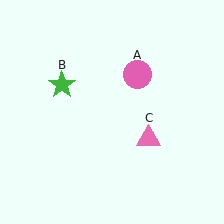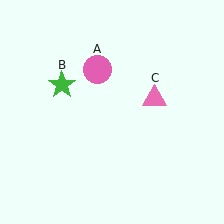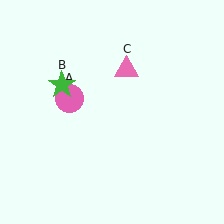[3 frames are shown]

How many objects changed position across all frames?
2 objects changed position: pink circle (object A), pink triangle (object C).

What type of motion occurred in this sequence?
The pink circle (object A), pink triangle (object C) rotated counterclockwise around the center of the scene.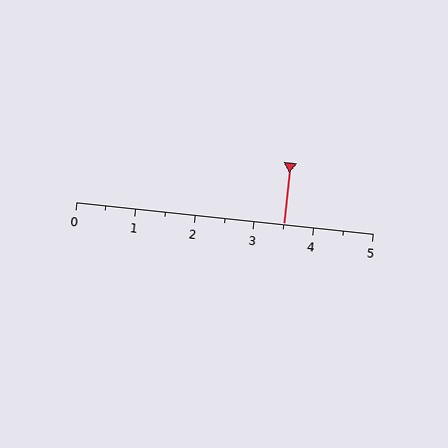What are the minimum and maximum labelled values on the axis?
The axis runs from 0 to 5.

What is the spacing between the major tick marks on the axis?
The major ticks are spaced 1 apart.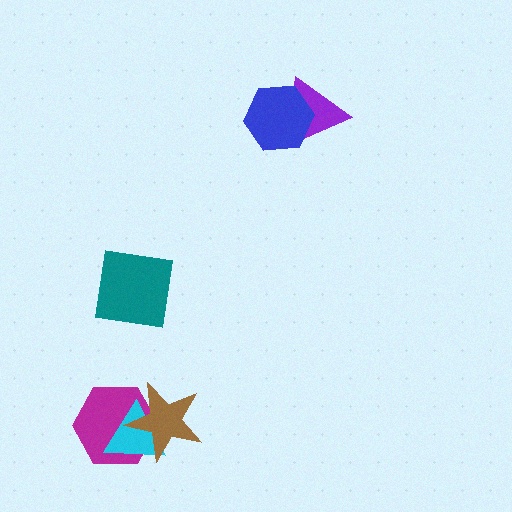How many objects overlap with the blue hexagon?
1 object overlaps with the blue hexagon.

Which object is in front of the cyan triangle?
The brown star is in front of the cyan triangle.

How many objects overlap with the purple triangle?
1 object overlaps with the purple triangle.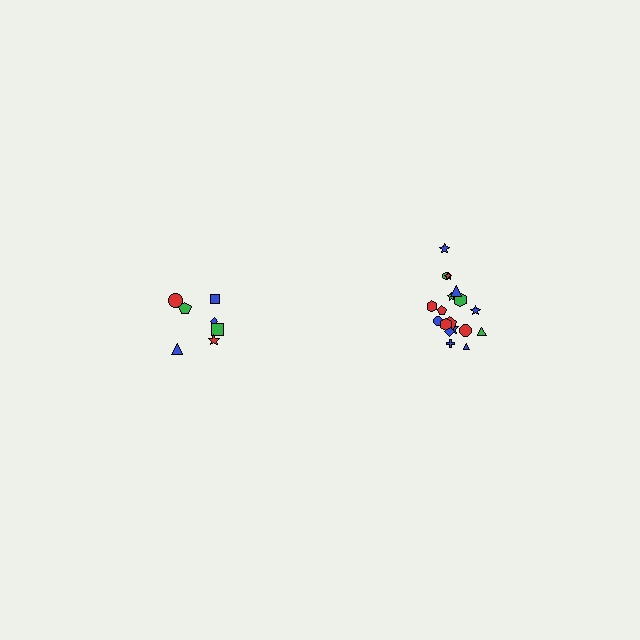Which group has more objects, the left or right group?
The right group.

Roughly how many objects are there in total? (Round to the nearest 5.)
Roughly 25 objects in total.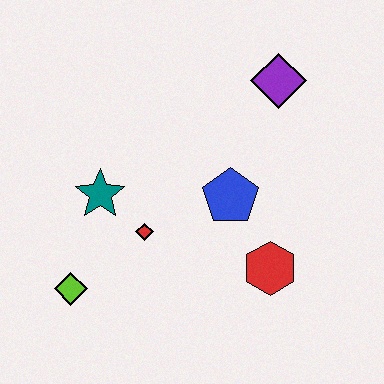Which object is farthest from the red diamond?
The purple diamond is farthest from the red diamond.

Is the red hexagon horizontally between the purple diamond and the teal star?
Yes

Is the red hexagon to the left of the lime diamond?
No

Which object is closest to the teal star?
The red diamond is closest to the teal star.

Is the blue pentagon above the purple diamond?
No